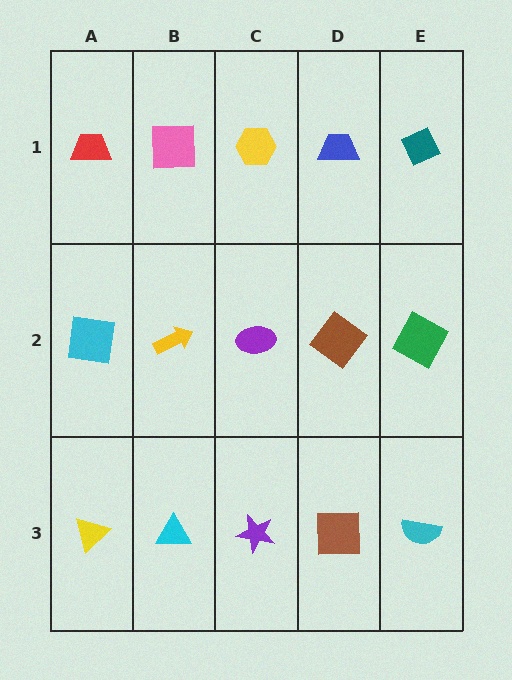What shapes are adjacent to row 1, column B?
A yellow arrow (row 2, column B), a red trapezoid (row 1, column A), a yellow hexagon (row 1, column C).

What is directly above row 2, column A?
A red trapezoid.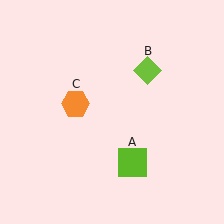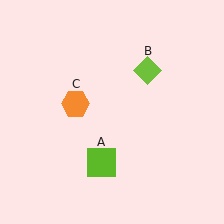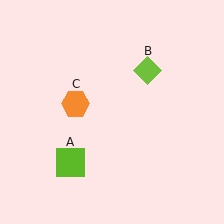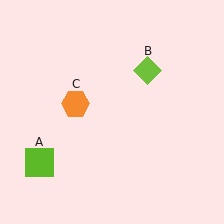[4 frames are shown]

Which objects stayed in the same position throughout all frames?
Lime diamond (object B) and orange hexagon (object C) remained stationary.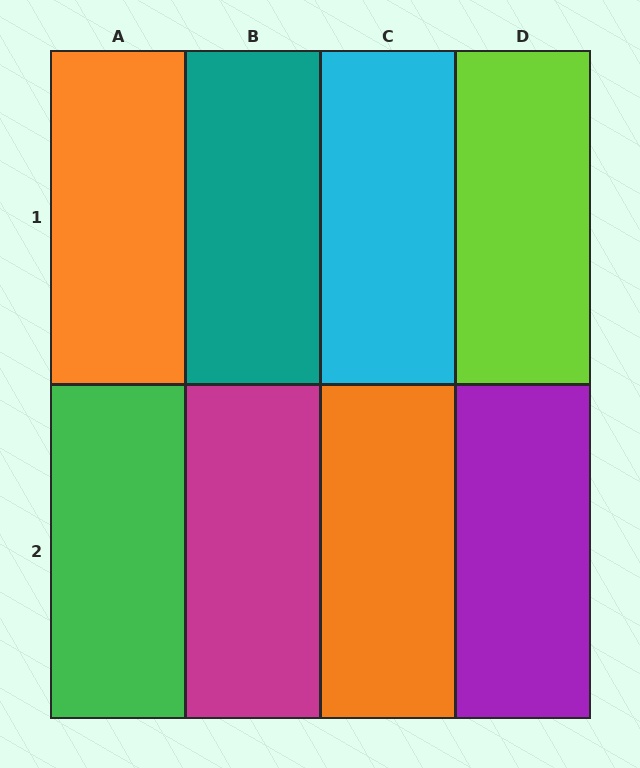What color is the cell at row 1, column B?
Teal.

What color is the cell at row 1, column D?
Lime.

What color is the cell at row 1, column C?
Cyan.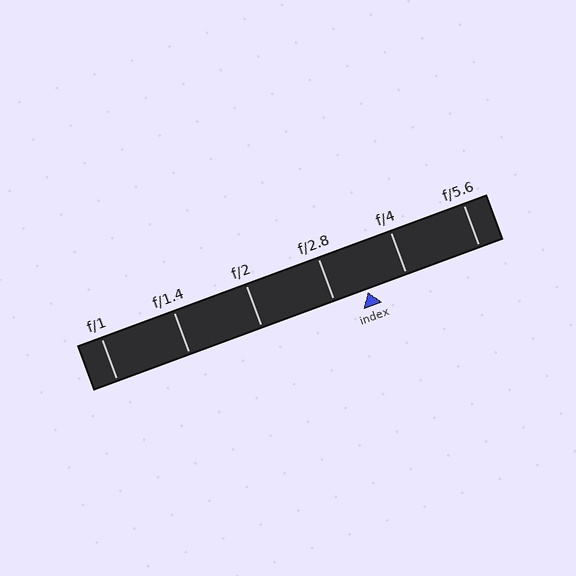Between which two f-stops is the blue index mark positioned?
The index mark is between f/2.8 and f/4.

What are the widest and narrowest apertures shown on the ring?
The widest aperture shown is f/1 and the narrowest is f/5.6.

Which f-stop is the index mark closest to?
The index mark is closest to f/2.8.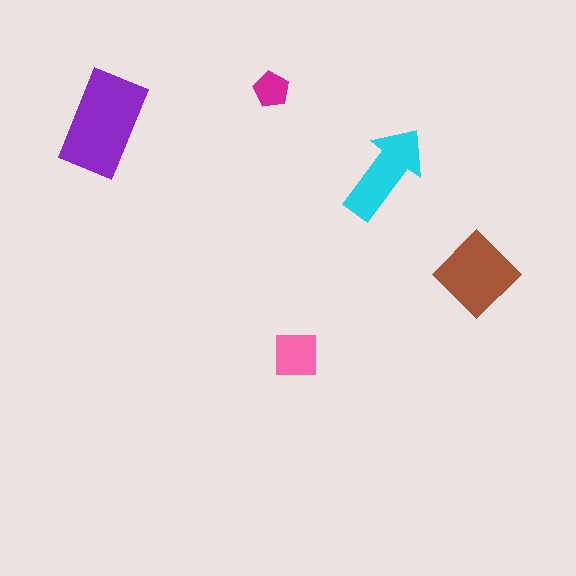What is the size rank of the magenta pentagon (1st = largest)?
5th.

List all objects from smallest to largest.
The magenta pentagon, the pink square, the cyan arrow, the brown diamond, the purple rectangle.